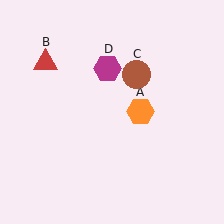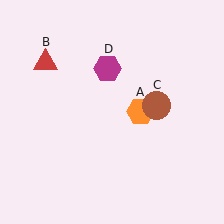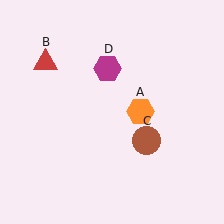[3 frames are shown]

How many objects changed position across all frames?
1 object changed position: brown circle (object C).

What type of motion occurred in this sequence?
The brown circle (object C) rotated clockwise around the center of the scene.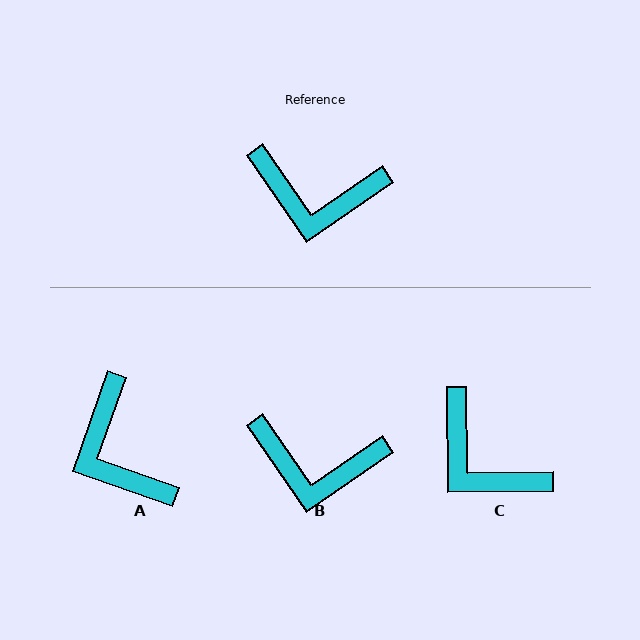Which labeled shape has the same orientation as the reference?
B.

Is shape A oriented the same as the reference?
No, it is off by about 54 degrees.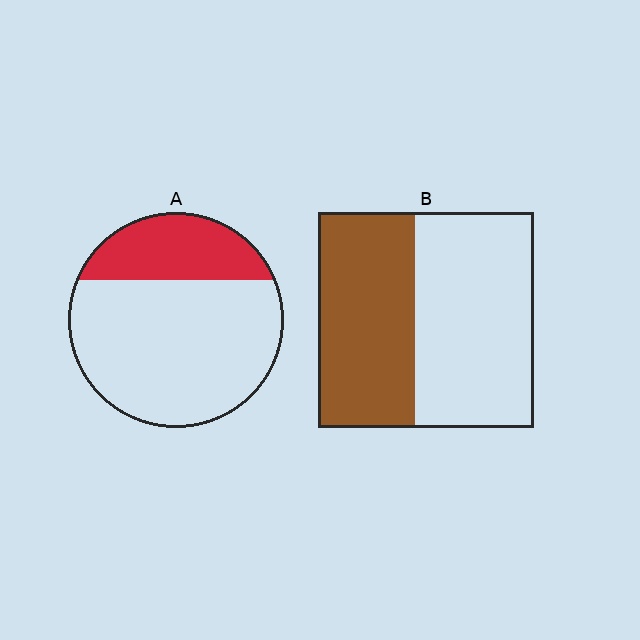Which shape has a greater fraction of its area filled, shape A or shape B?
Shape B.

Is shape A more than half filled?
No.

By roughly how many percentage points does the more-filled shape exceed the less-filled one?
By roughly 20 percentage points (B over A).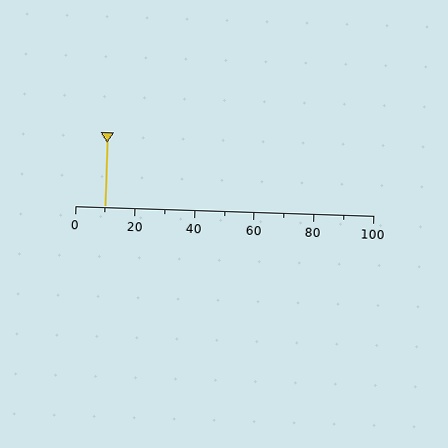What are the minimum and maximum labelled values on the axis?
The axis runs from 0 to 100.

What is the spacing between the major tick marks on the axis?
The major ticks are spaced 20 apart.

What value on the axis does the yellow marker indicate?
The marker indicates approximately 10.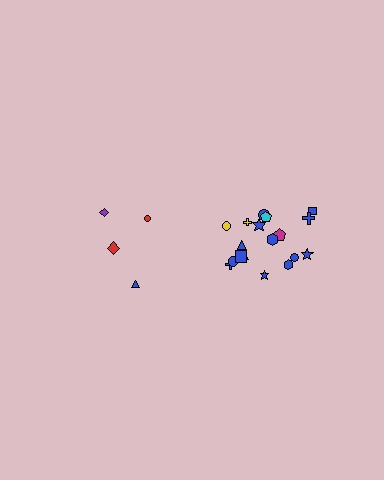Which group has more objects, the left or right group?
The right group.